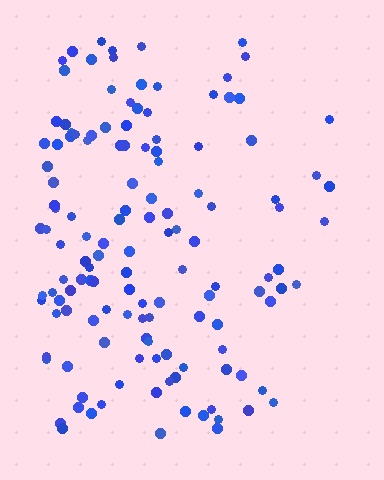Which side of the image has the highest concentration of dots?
The left.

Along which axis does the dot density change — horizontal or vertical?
Horizontal.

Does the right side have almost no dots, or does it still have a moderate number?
Still a moderate number, just noticeably fewer than the left.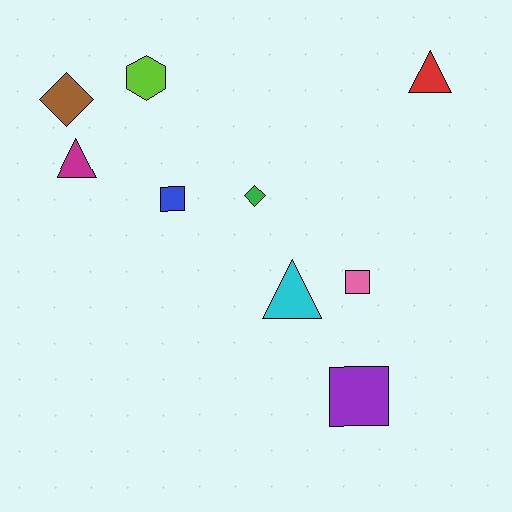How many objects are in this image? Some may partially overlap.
There are 9 objects.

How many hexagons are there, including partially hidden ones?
There is 1 hexagon.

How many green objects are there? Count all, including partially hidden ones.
There is 1 green object.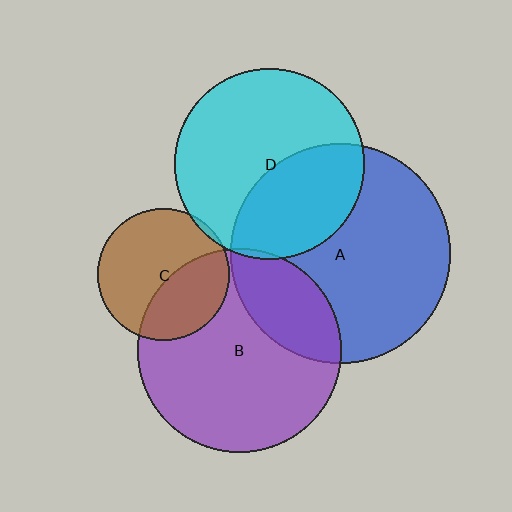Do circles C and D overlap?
Yes.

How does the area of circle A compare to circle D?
Approximately 1.3 times.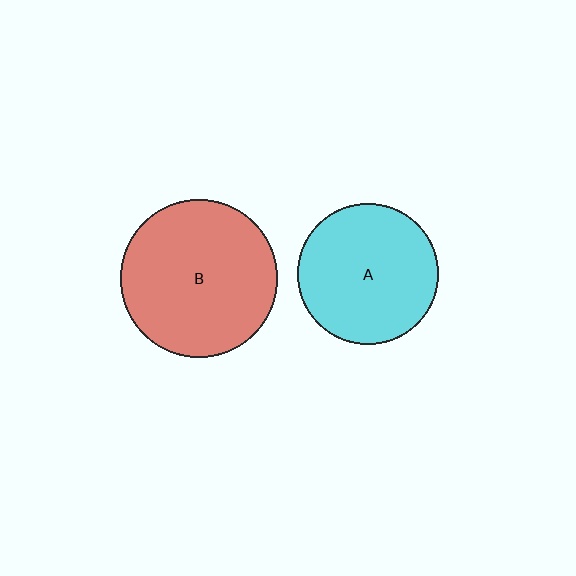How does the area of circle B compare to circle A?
Approximately 1.2 times.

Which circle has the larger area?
Circle B (red).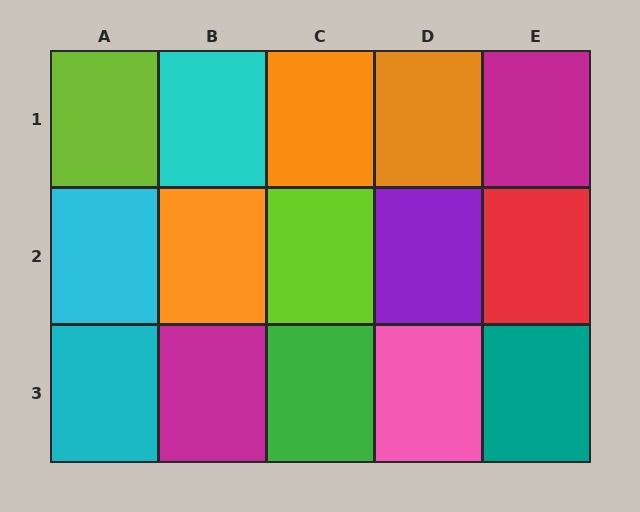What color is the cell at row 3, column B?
Magenta.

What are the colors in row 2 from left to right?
Cyan, orange, lime, purple, red.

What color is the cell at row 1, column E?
Magenta.